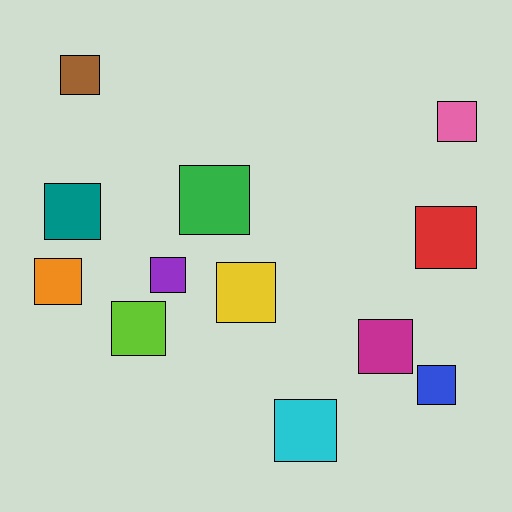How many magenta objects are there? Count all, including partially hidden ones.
There is 1 magenta object.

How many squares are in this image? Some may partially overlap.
There are 12 squares.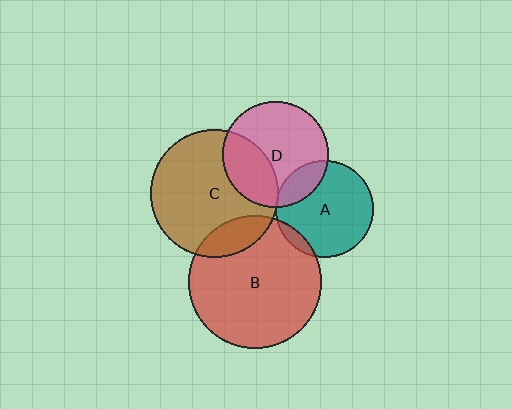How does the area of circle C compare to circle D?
Approximately 1.5 times.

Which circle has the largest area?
Circle B (red).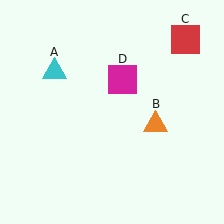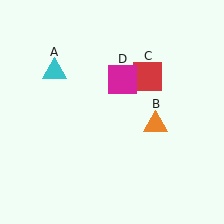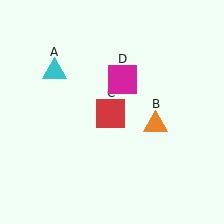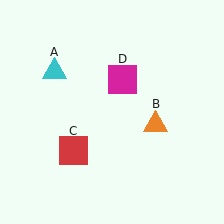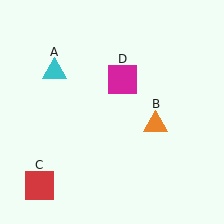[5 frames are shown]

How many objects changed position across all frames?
1 object changed position: red square (object C).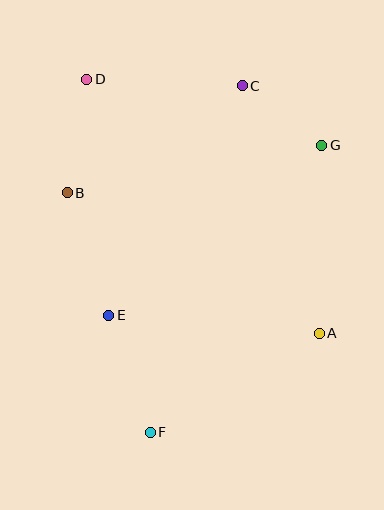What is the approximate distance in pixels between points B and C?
The distance between B and C is approximately 205 pixels.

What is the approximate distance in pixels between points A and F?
The distance between A and F is approximately 196 pixels.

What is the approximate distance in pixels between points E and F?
The distance between E and F is approximately 124 pixels.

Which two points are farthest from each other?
Points C and F are farthest from each other.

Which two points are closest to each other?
Points C and G are closest to each other.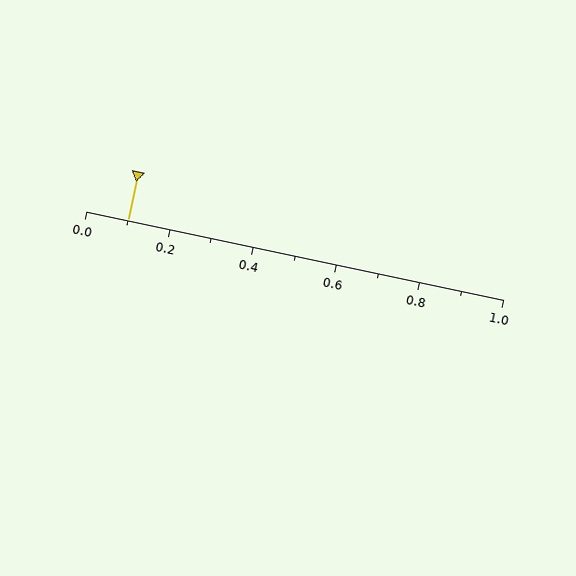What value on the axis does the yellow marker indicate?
The marker indicates approximately 0.1.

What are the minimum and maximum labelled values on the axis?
The axis runs from 0.0 to 1.0.